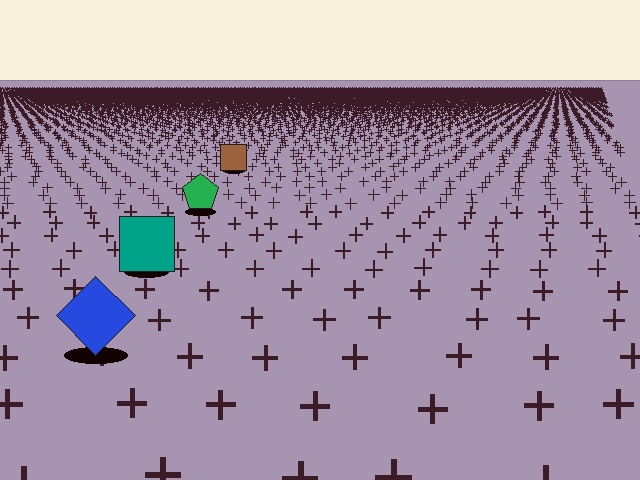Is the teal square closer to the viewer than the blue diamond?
No. The blue diamond is closer — you can tell from the texture gradient: the ground texture is coarser near it.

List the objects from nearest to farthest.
From nearest to farthest: the blue diamond, the teal square, the green pentagon, the brown square.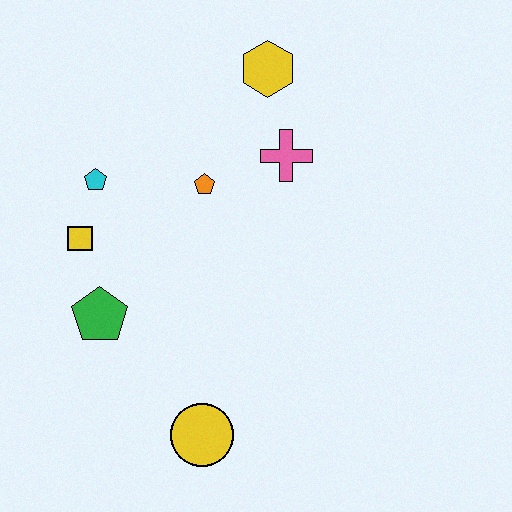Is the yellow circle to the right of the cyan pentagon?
Yes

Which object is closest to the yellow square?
The cyan pentagon is closest to the yellow square.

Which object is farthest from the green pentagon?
The yellow hexagon is farthest from the green pentagon.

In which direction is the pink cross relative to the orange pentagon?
The pink cross is to the right of the orange pentagon.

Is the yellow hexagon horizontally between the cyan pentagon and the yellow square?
No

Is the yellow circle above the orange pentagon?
No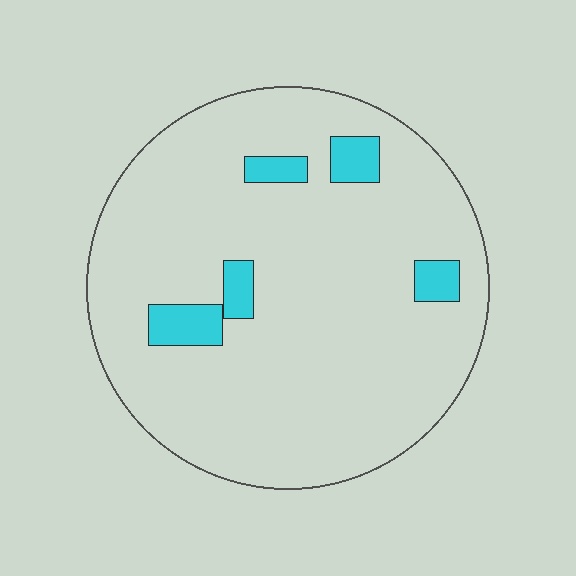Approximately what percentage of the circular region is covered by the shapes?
Approximately 10%.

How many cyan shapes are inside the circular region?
5.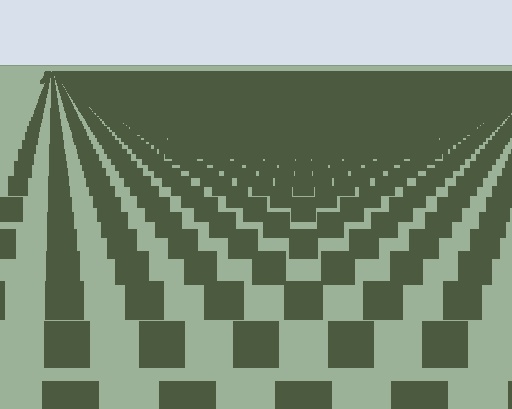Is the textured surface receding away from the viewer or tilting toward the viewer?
The surface is receding away from the viewer. Texture elements get smaller and denser toward the top.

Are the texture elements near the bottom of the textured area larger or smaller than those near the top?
Larger. Near the bottom, elements are closer to the viewer and appear at a bigger on-screen size.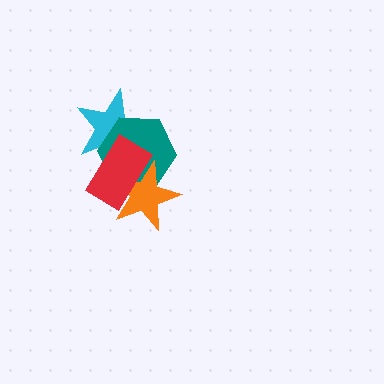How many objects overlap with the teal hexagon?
3 objects overlap with the teal hexagon.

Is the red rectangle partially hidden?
No, no other shape covers it.